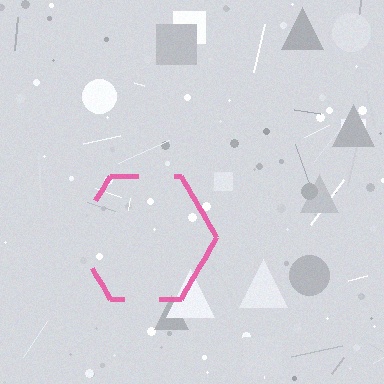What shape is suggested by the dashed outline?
The dashed outline suggests a hexagon.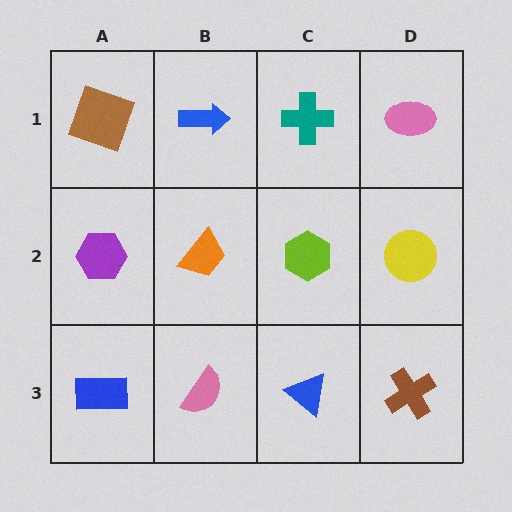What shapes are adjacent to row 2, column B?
A blue arrow (row 1, column B), a pink semicircle (row 3, column B), a purple hexagon (row 2, column A), a lime hexagon (row 2, column C).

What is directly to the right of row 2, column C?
A yellow circle.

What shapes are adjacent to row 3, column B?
An orange trapezoid (row 2, column B), a blue rectangle (row 3, column A), a blue triangle (row 3, column C).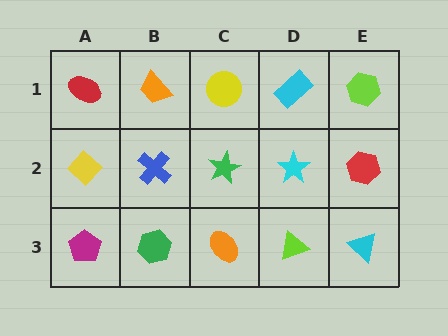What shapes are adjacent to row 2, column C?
A yellow circle (row 1, column C), an orange ellipse (row 3, column C), a blue cross (row 2, column B), a cyan star (row 2, column D).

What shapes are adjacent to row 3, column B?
A blue cross (row 2, column B), a magenta pentagon (row 3, column A), an orange ellipse (row 3, column C).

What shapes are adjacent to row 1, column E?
A red hexagon (row 2, column E), a cyan rectangle (row 1, column D).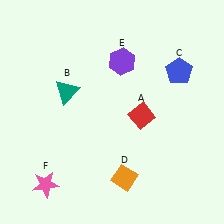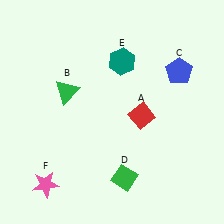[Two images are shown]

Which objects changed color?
B changed from teal to green. D changed from orange to green. E changed from purple to teal.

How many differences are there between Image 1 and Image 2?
There are 3 differences between the two images.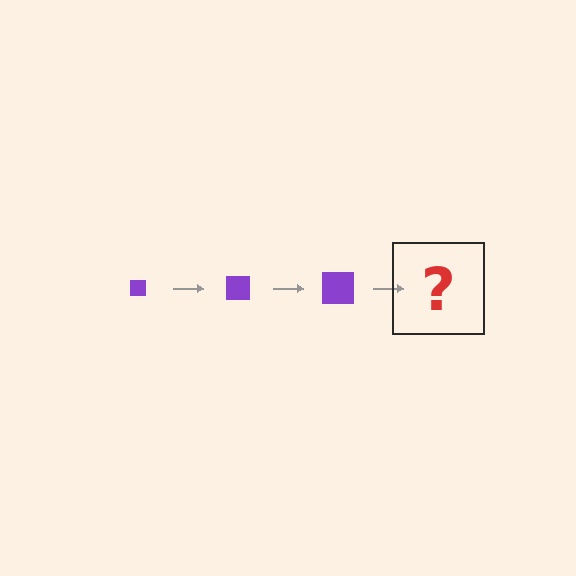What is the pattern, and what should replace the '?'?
The pattern is that the square gets progressively larger each step. The '?' should be a purple square, larger than the previous one.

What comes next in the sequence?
The next element should be a purple square, larger than the previous one.